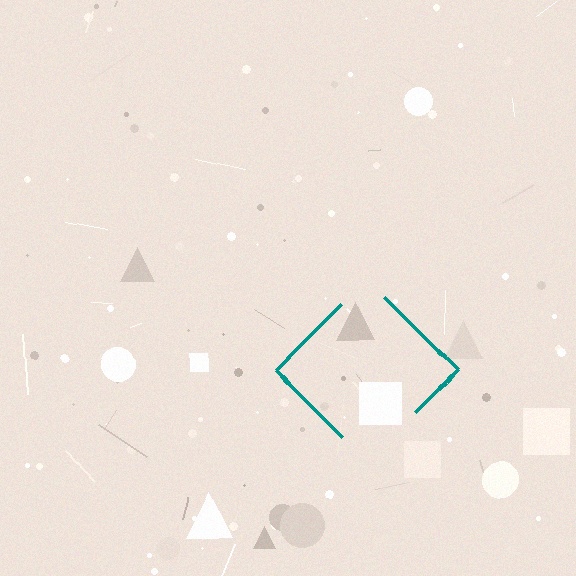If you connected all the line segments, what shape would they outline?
They would outline a diamond.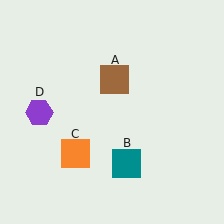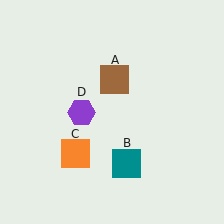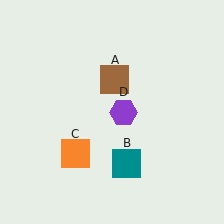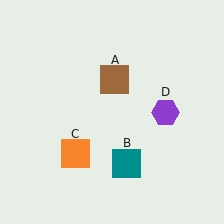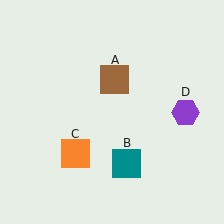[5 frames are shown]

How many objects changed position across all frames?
1 object changed position: purple hexagon (object D).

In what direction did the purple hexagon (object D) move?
The purple hexagon (object D) moved right.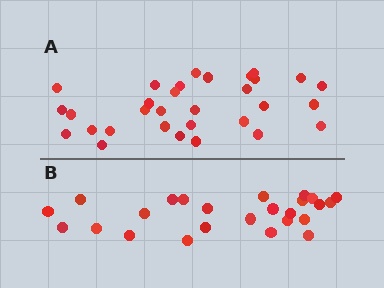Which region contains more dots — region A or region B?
Region A (the top region) has more dots.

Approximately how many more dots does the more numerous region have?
Region A has about 6 more dots than region B.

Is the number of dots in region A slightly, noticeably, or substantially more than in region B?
Region A has only slightly more — the two regions are fairly close. The ratio is roughly 1.2 to 1.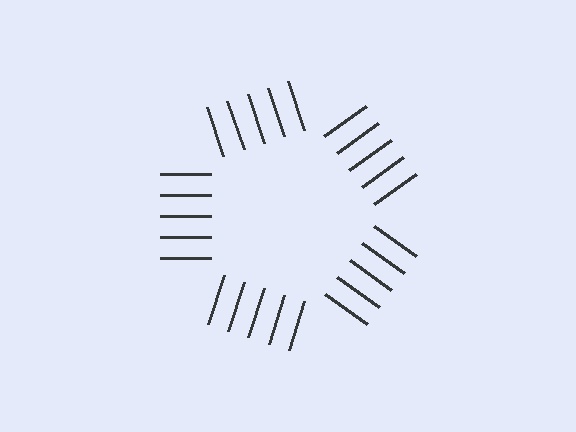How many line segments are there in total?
25 — 5 along each of the 5 edges.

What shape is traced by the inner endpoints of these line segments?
An illusory pentagon — the line segments terminate on its edges but no continuous stroke is drawn.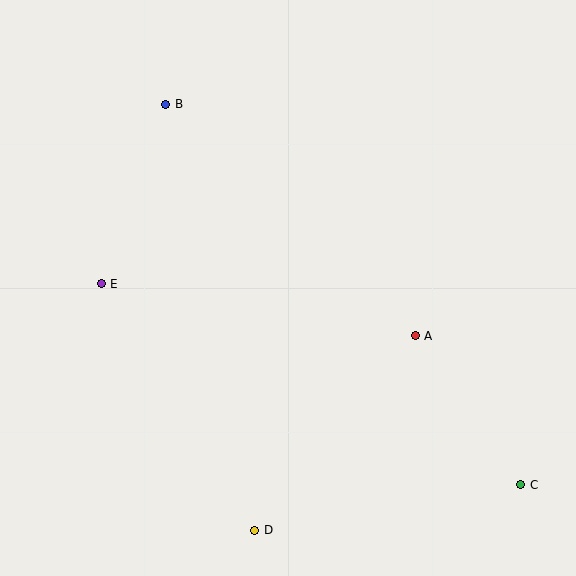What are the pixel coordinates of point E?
Point E is at (101, 284).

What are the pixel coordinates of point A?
Point A is at (415, 336).